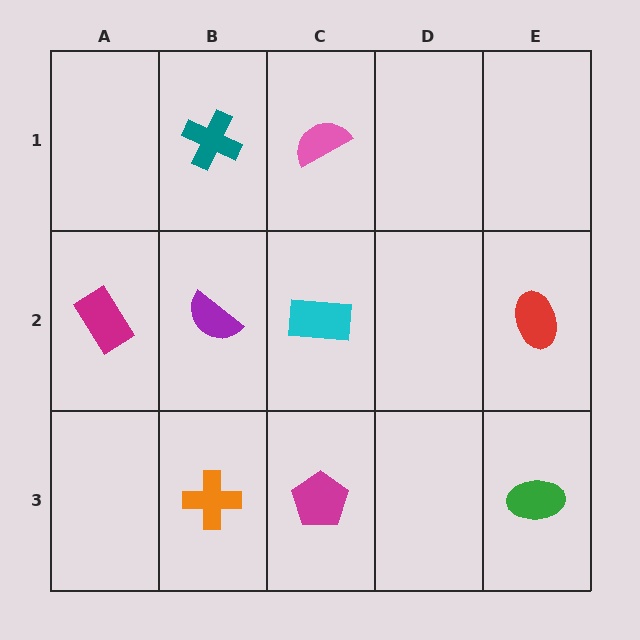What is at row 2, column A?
A magenta rectangle.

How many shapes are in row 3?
3 shapes.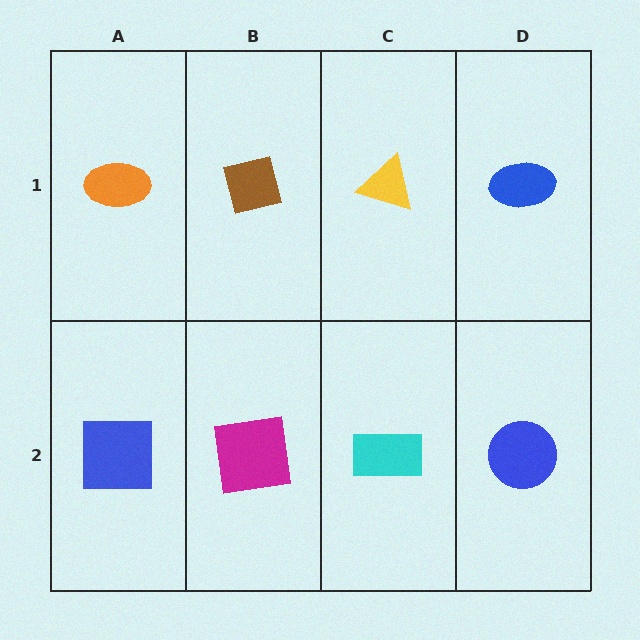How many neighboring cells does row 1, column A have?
2.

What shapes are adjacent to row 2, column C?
A yellow triangle (row 1, column C), a magenta square (row 2, column B), a blue circle (row 2, column D).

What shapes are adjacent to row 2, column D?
A blue ellipse (row 1, column D), a cyan rectangle (row 2, column C).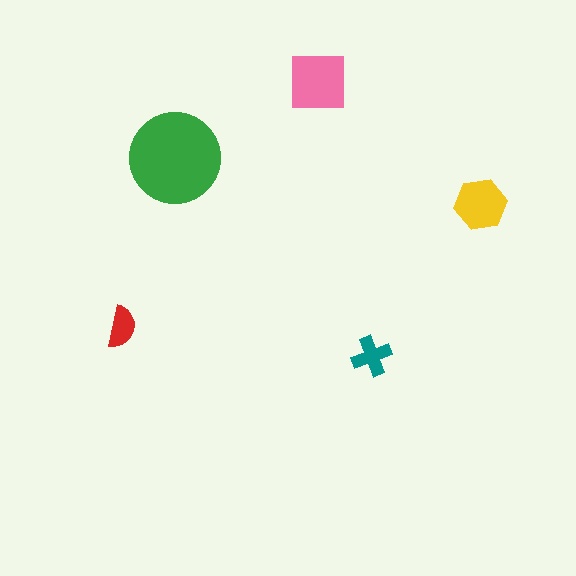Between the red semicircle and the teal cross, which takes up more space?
The teal cross.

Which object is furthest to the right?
The yellow hexagon is rightmost.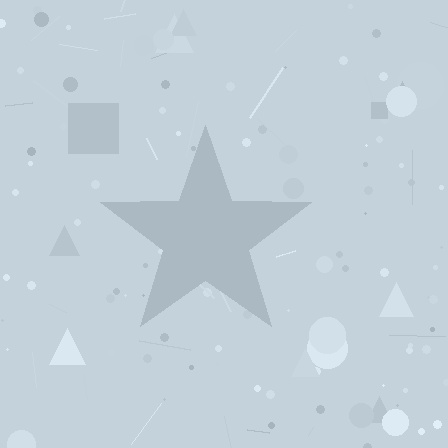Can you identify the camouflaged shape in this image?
The camouflaged shape is a star.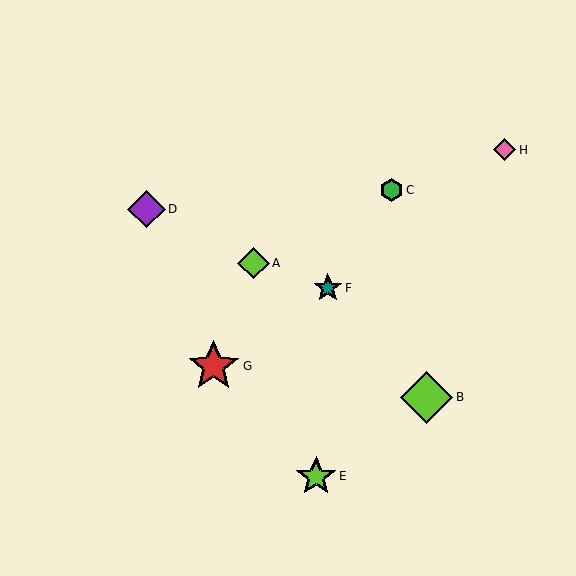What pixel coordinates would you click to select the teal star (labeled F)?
Click at (328, 288) to select the teal star F.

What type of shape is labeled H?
Shape H is a pink diamond.